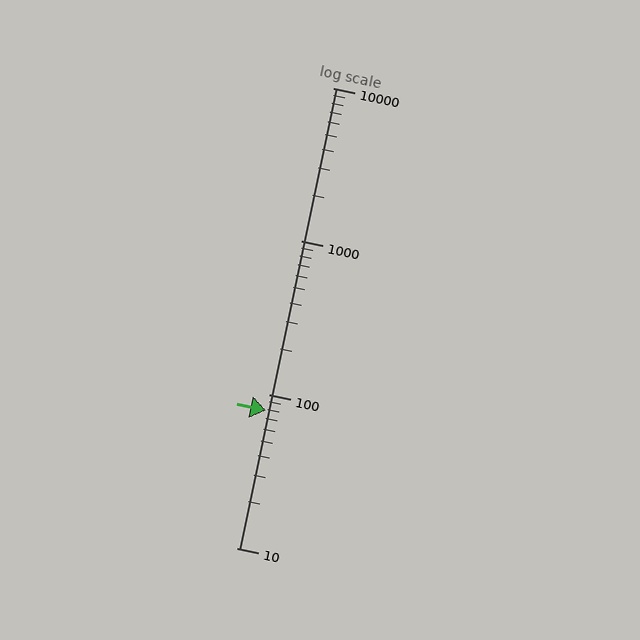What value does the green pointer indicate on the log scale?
The pointer indicates approximately 79.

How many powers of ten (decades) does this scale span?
The scale spans 3 decades, from 10 to 10000.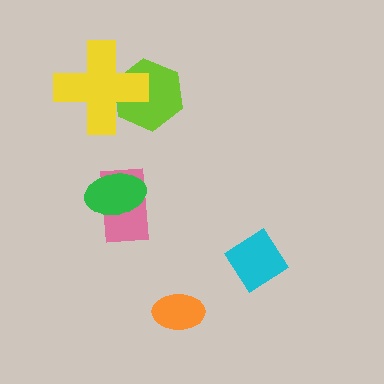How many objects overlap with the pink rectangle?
1 object overlaps with the pink rectangle.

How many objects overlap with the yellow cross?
1 object overlaps with the yellow cross.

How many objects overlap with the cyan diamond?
0 objects overlap with the cyan diamond.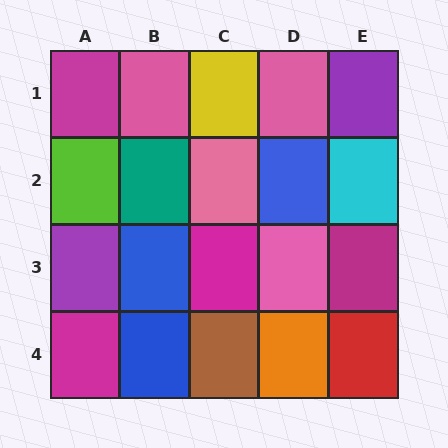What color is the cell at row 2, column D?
Blue.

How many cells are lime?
1 cell is lime.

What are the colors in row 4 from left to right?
Magenta, blue, brown, orange, red.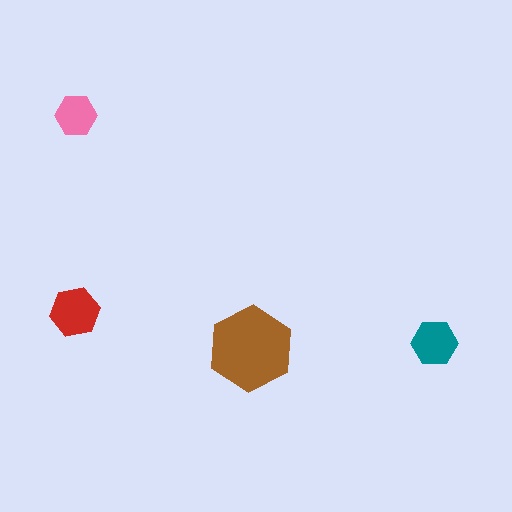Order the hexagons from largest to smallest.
the brown one, the red one, the teal one, the pink one.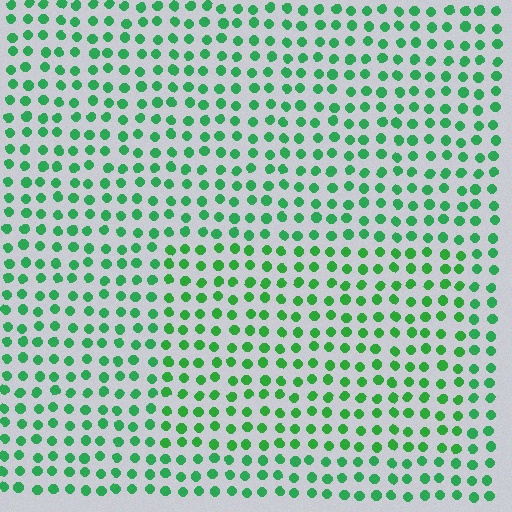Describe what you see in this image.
The image is filled with small green elements in a uniform arrangement. A rectangle-shaped region is visible where the elements are tinted to a slightly different hue, forming a subtle color boundary.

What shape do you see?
I see a rectangle.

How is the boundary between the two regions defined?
The boundary is defined purely by a slight shift in hue (about 15 degrees). Spacing, size, and orientation are identical on both sides.